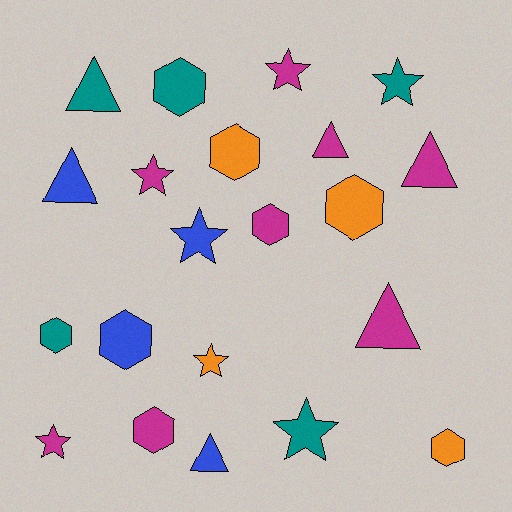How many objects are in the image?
There are 21 objects.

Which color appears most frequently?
Magenta, with 8 objects.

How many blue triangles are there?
There are 2 blue triangles.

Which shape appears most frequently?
Hexagon, with 8 objects.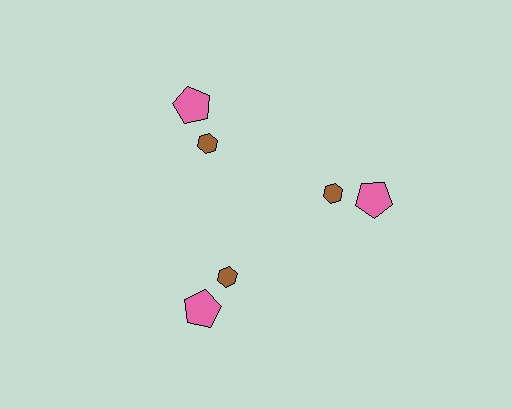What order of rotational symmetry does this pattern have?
This pattern has 3-fold rotational symmetry.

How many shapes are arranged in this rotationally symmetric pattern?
There are 6 shapes, arranged in 3 groups of 2.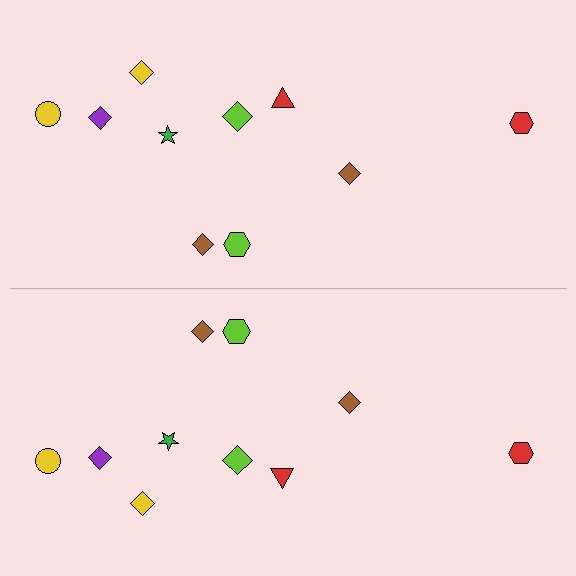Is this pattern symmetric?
Yes, this pattern has bilateral (reflection) symmetry.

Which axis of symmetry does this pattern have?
The pattern has a horizontal axis of symmetry running through the center of the image.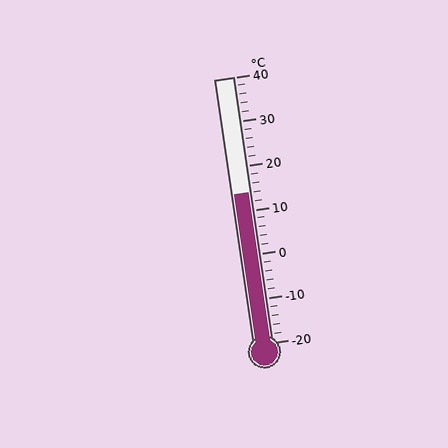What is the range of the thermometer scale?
The thermometer scale ranges from -20°C to 40°C.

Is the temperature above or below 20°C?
The temperature is below 20°C.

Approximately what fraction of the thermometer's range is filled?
The thermometer is filled to approximately 55% of its range.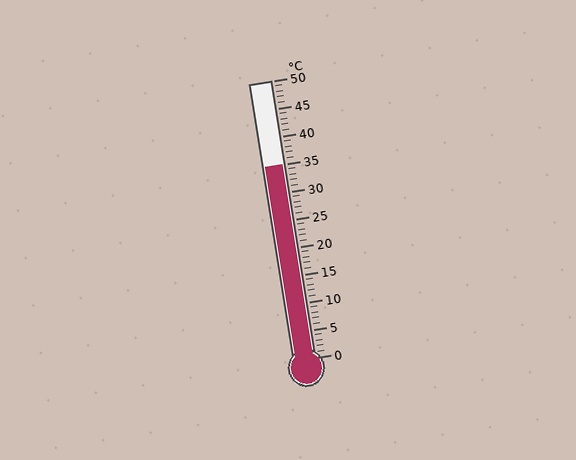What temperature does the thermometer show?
The thermometer shows approximately 35°C.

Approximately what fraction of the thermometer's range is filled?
The thermometer is filled to approximately 70% of its range.